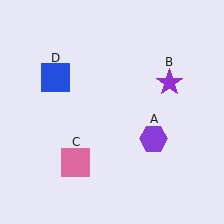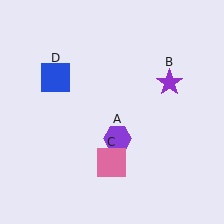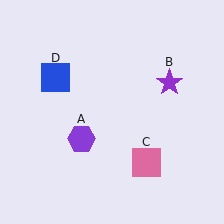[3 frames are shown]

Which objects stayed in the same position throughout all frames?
Purple star (object B) and blue square (object D) remained stationary.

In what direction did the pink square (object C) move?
The pink square (object C) moved right.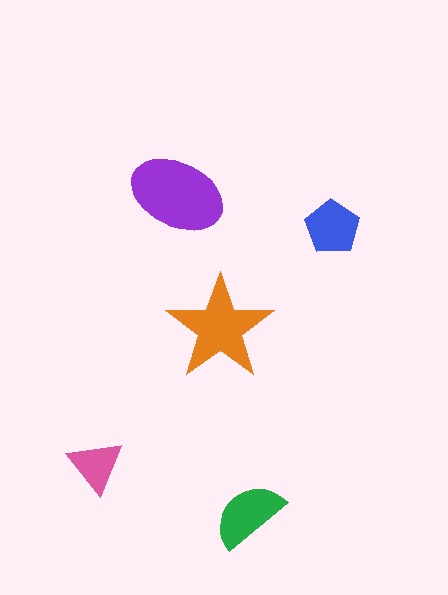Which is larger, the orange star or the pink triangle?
The orange star.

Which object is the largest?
The purple ellipse.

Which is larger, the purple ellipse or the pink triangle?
The purple ellipse.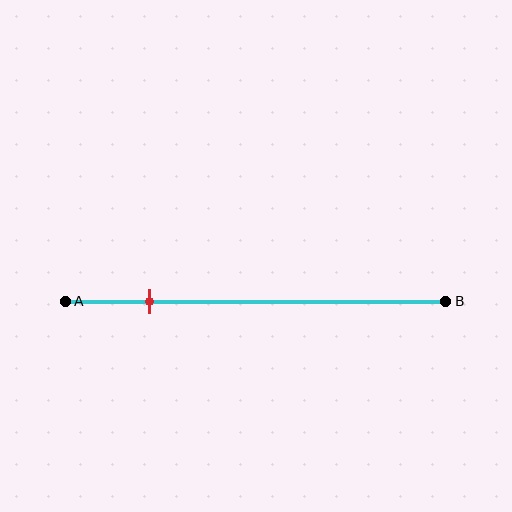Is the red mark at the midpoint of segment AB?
No, the mark is at about 20% from A, not at the 50% midpoint.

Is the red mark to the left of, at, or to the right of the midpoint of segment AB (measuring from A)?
The red mark is to the left of the midpoint of segment AB.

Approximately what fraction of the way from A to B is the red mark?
The red mark is approximately 20% of the way from A to B.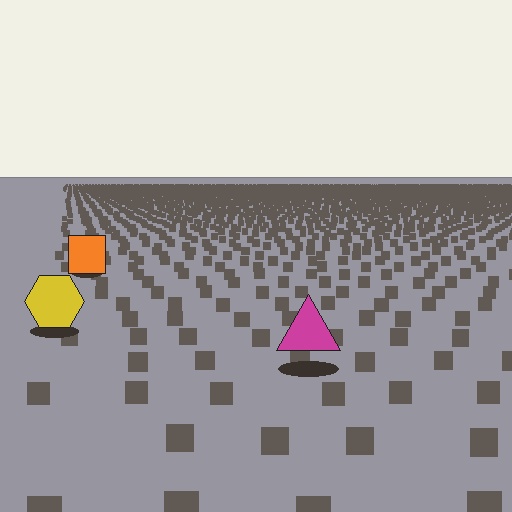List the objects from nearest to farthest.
From nearest to farthest: the magenta triangle, the yellow hexagon, the orange square.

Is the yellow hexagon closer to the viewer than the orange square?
Yes. The yellow hexagon is closer — you can tell from the texture gradient: the ground texture is coarser near it.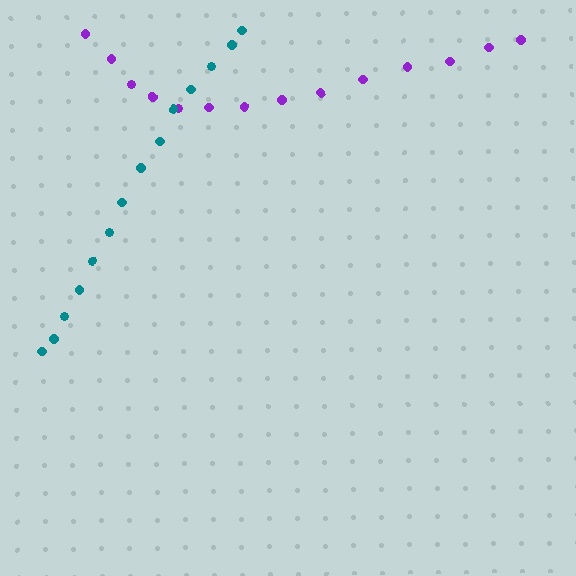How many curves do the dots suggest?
There are 2 distinct paths.